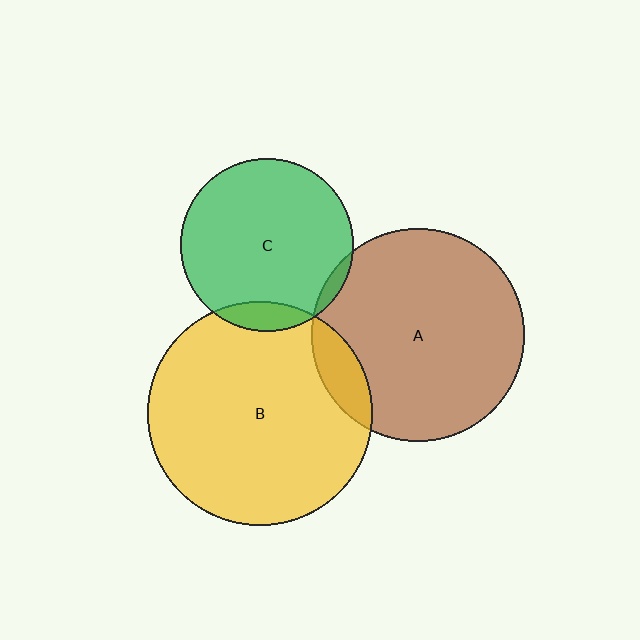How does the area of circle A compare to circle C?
Approximately 1.5 times.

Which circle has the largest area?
Circle B (yellow).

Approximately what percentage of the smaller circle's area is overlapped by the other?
Approximately 10%.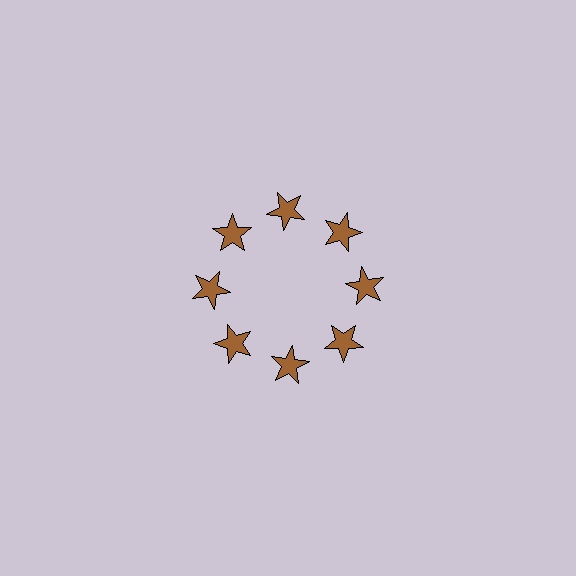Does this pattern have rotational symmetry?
Yes, this pattern has 8-fold rotational symmetry. It looks the same after rotating 45 degrees around the center.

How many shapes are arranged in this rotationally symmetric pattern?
There are 8 shapes, arranged in 8 groups of 1.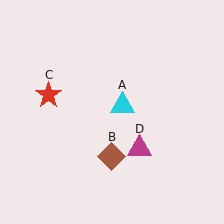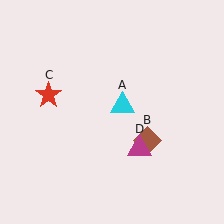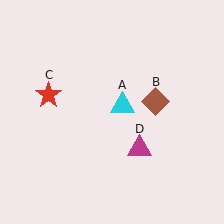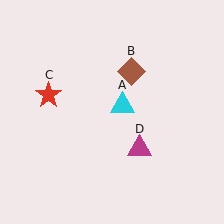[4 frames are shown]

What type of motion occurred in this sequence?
The brown diamond (object B) rotated counterclockwise around the center of the scene.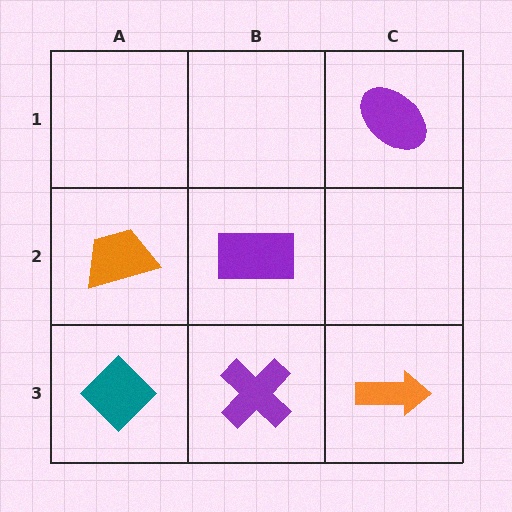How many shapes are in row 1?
1 shape.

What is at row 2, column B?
A purple rectangle.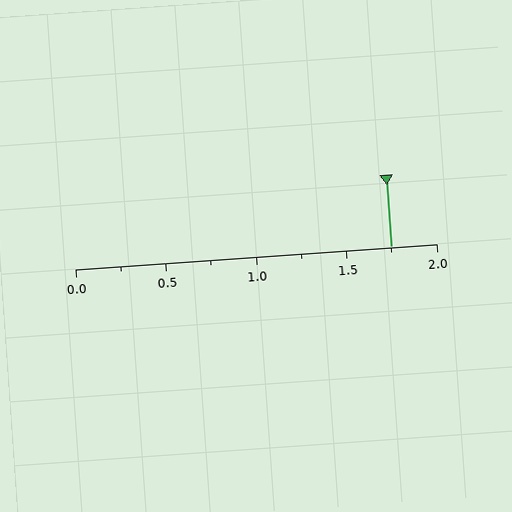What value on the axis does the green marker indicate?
The marker indicates approximately 1.75.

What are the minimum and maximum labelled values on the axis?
The axis runs from 0.0 to 2.0.